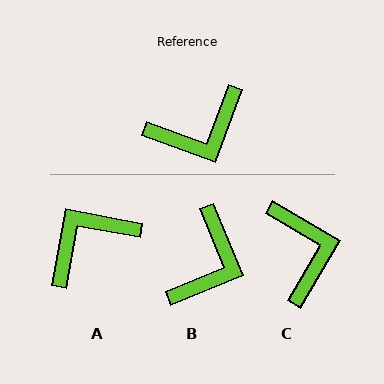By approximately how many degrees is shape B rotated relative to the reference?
Approximately 43 degrees counter-clockwise.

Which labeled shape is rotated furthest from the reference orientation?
A, about 170 degrees away.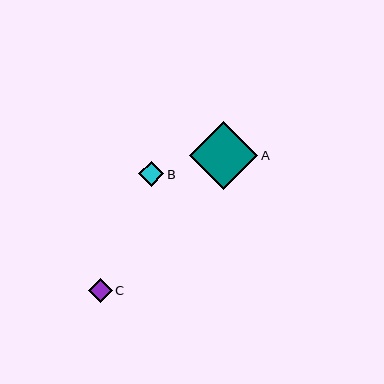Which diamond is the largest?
Diamond A is the largest with a size of approximately 68 pixels.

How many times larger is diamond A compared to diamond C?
Diamond A is approximately 2.9 times the size of diamond C.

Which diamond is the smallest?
Diamond C is the smallest with a size of approximately 23 pixels.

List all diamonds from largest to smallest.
From largest to smallest: A, B, C.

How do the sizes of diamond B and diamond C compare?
Diamond B and diamond C are approximately the same size.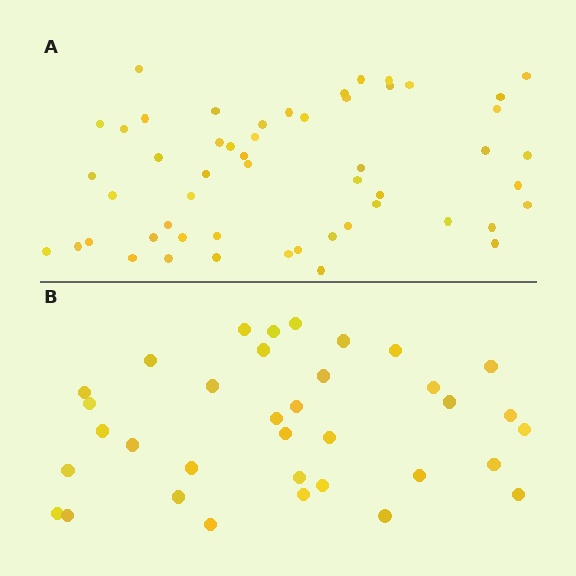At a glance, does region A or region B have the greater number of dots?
Region A (the top region) has more dots.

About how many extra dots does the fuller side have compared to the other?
Region A has approximately 20 more dots than region B.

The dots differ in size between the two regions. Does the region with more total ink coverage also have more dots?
No. Region B has more total ink coverage because its dots are larger, but region A actually contains more individual dots. Total area can be misleading — the number of items is what matters here.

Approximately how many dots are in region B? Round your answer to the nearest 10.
About 40 dots. (The exact count is 35, which rounds to 40.)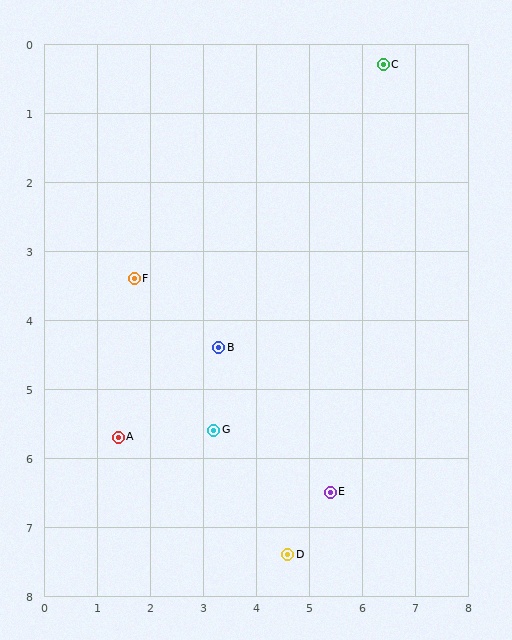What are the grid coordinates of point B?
Point B is at approximately (3.3, 4.4).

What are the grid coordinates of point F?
Point F is at approximately (1.7, 3.4).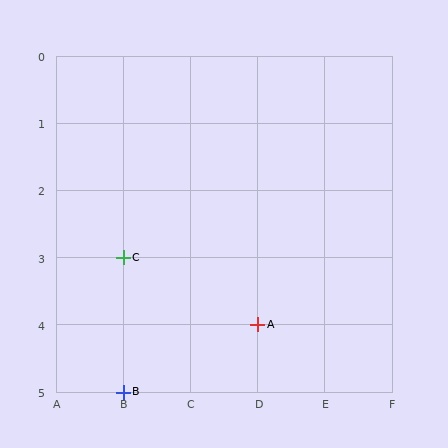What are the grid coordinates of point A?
Point A is at grid coordinates (D, 4).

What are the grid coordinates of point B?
Point B is at grid coordinates (B, 5).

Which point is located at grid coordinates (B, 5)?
Point B is at (B, 5).